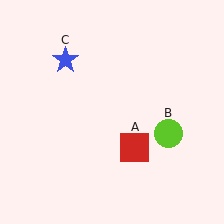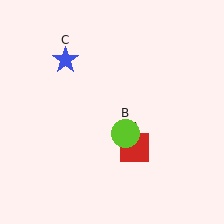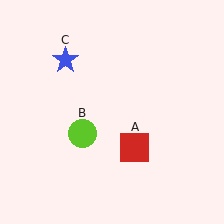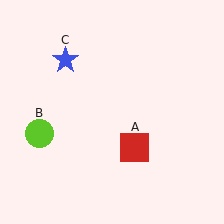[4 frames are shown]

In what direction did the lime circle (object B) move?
The lime circle (object B) moved left.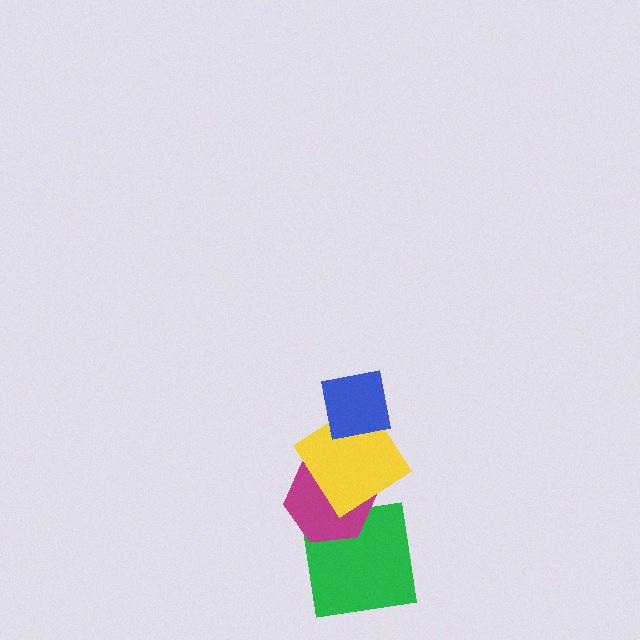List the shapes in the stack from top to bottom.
From top to bottom: the blue square, the yellow diamond, the magenta hexagon, the green square.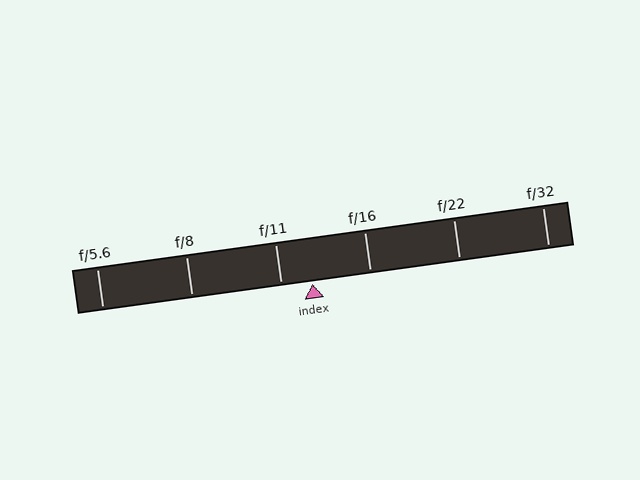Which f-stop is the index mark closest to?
The index mark is closest to f/11.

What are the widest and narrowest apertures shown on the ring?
The widest aperture shown is f/5.6 and the narrowest is f/32.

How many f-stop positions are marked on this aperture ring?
There are 6 f-stop positions marked.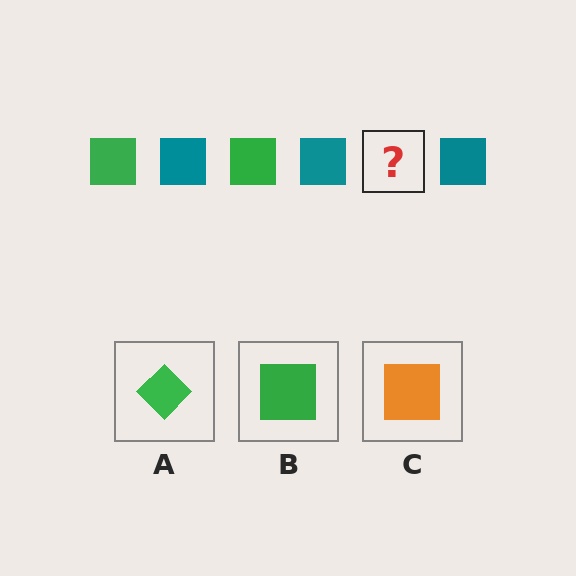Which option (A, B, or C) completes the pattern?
B.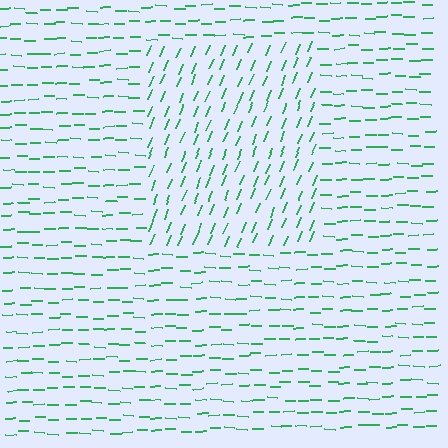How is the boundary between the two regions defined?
The boundary is defined purely by a change in line orientation (approximately 68 degrees difference). All lines are the same color and thickness.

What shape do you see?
I see a rectangle.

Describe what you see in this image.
The image is filled with small green line segments. A rectangle region in the image has lines oriented differently from the surrounding lines, creating a visible texture boundary.